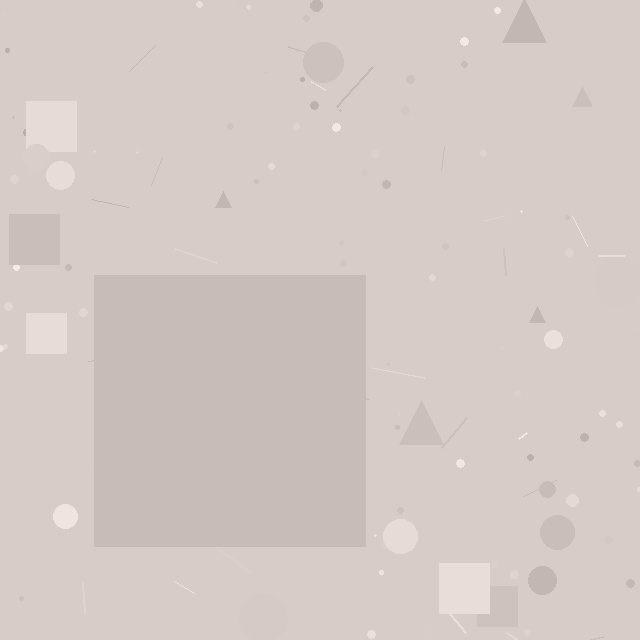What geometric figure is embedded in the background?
A square is embedded in the background.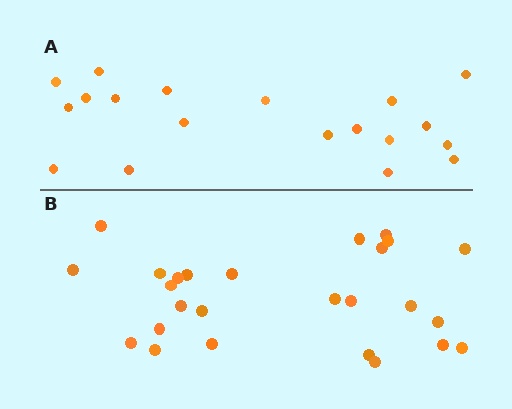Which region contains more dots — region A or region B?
Region B (the bottom region) has more dots.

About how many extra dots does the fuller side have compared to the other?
Region B has roughly 8 or so more dots than region A.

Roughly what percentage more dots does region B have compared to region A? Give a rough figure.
About 35% more.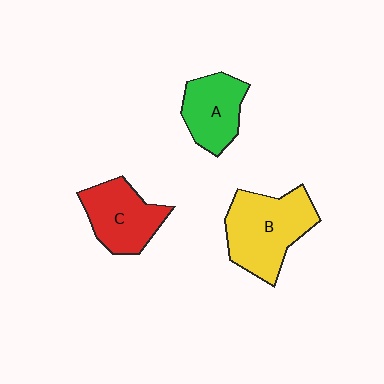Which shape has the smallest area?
Shape A (green).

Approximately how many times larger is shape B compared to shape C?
Approximately 1.4 times.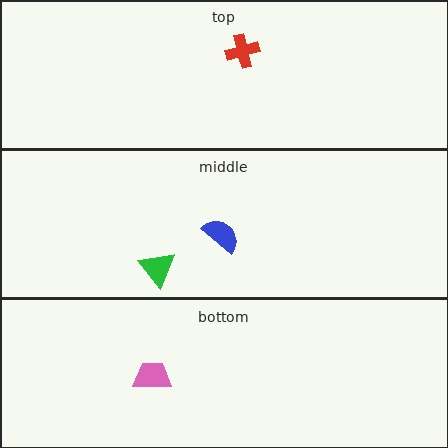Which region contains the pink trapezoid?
The bottom region.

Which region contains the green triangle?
The middle region.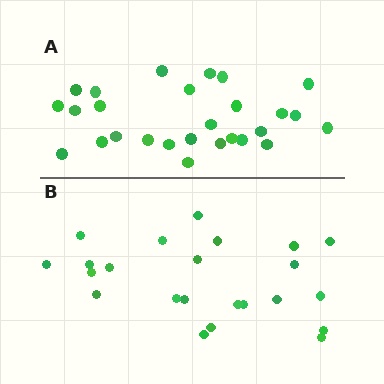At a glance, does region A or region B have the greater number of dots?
Region A (the top region) has more dots.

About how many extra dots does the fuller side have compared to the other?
Region A has about 4 more dots than region B.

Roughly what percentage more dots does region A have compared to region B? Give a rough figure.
About 15% more.